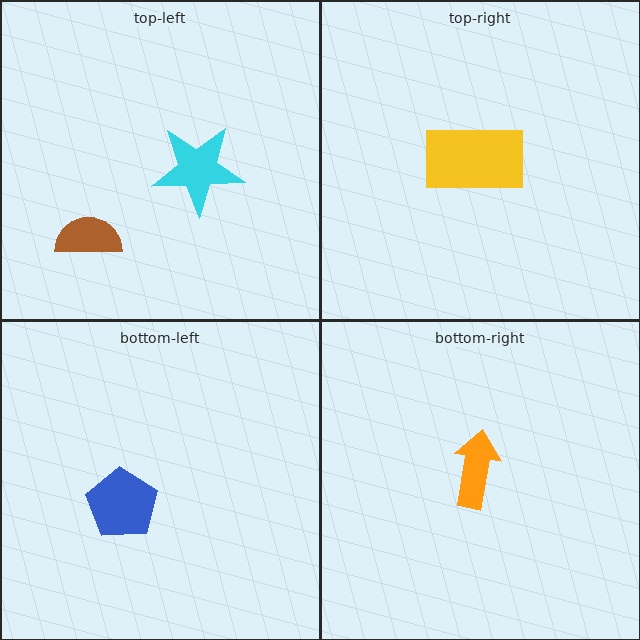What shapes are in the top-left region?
The cyan star, the brown semicircle.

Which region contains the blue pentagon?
The bottom-left region.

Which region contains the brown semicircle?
The top-left region.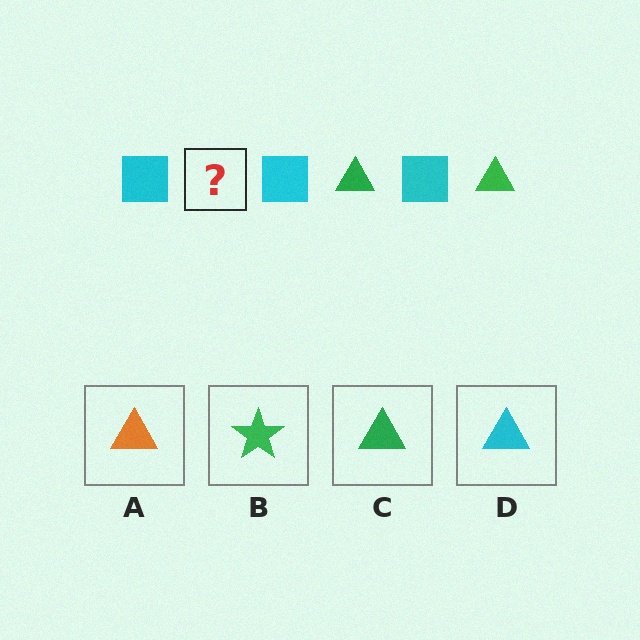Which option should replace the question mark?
Option C.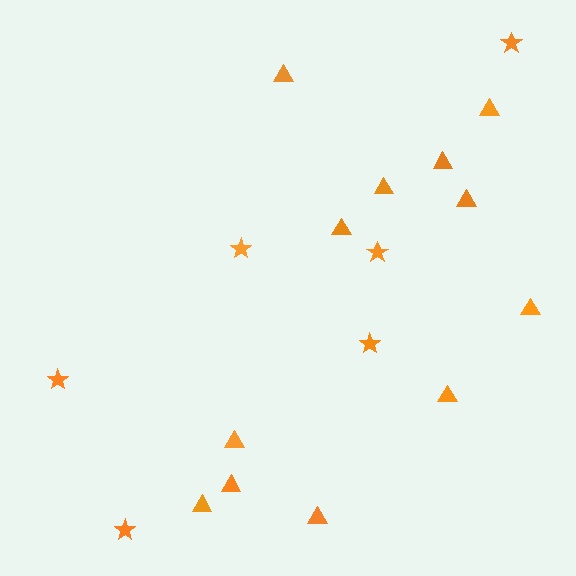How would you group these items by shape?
There are 2 groups: one group of stars (6) and one group of triangles (12).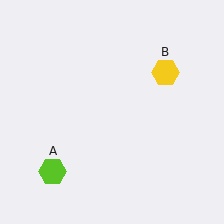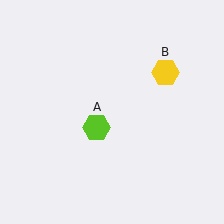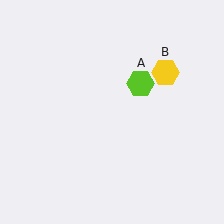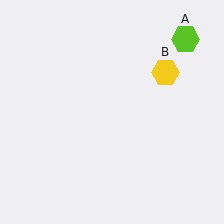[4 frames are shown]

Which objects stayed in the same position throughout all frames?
Yellow hexagon (object B) remained stationary.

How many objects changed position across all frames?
1 object changed position: lime hexagon (object A).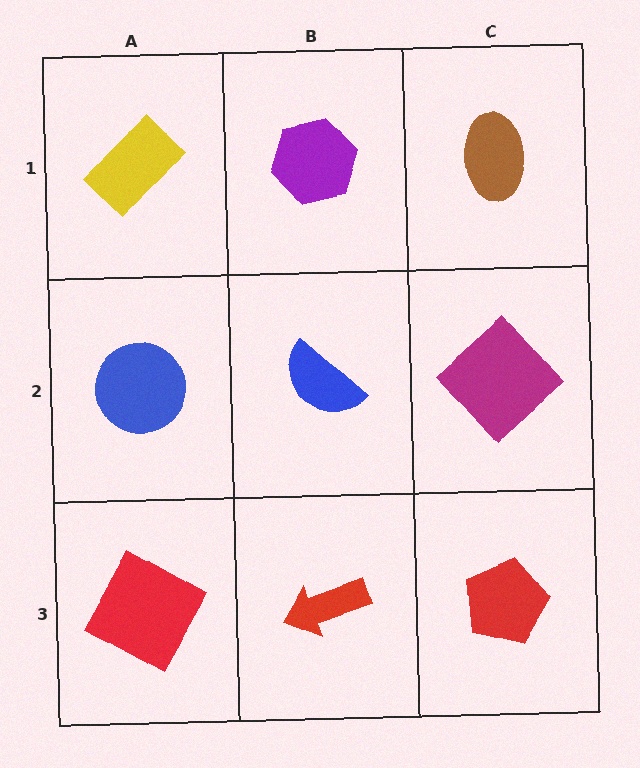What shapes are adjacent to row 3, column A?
A blue circle (row 2, column A), a red arrow (row 3, column B).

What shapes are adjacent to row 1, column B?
A blue semicircle (row 2, column B), a yellow rectangle (row 1, column A), a brown ellipse (row 1, column C).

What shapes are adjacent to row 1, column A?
A blue circle (row 2, column A), a purple hexagon (row 1, column B).